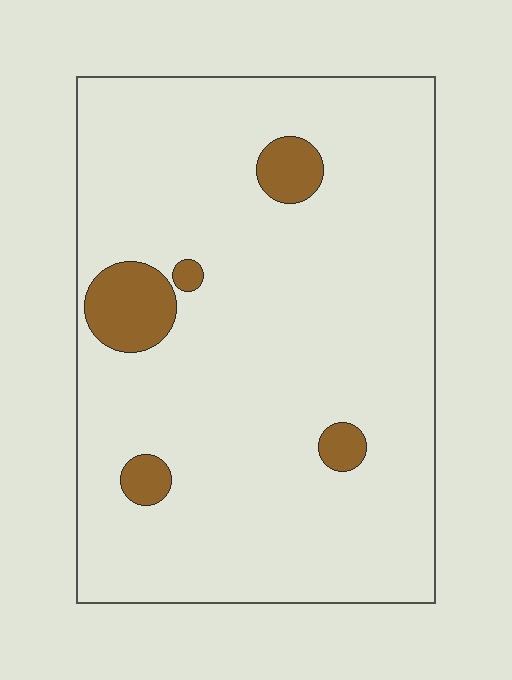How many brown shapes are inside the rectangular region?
5.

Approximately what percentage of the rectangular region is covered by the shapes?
Approximately 10%.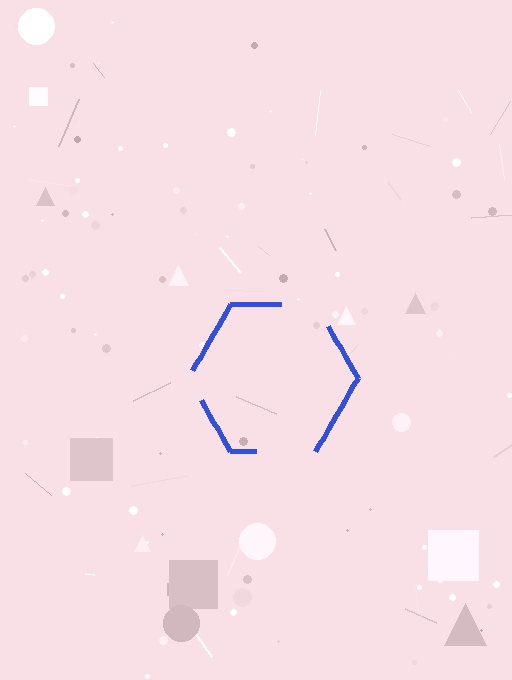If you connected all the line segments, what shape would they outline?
They would outline a hexagon.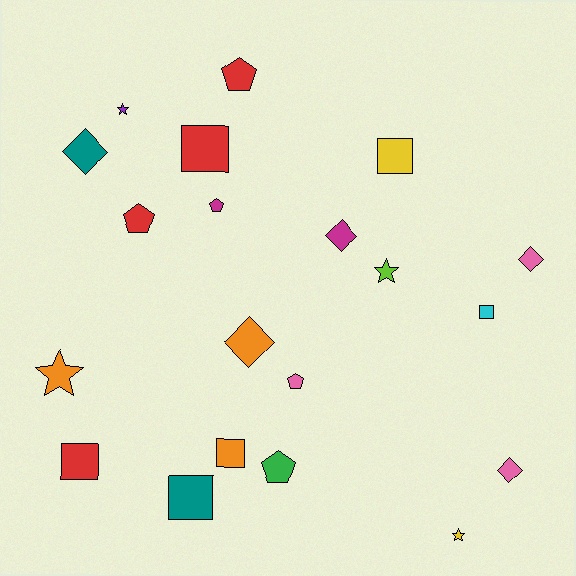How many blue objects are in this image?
There are no blue objects.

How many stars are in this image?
There are 4 stars.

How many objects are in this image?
There are 20 objects.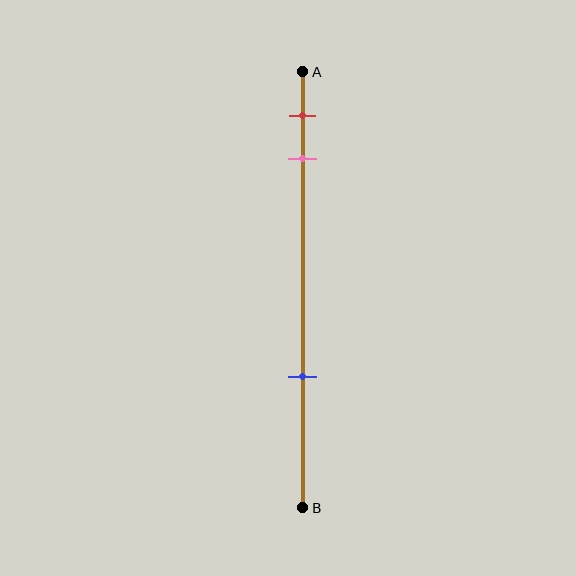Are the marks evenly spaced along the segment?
No, the marks are not evenly spaced.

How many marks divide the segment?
There are 3 marks dividing the segment.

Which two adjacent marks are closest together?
The red and pink marks are the closest adjacent pair.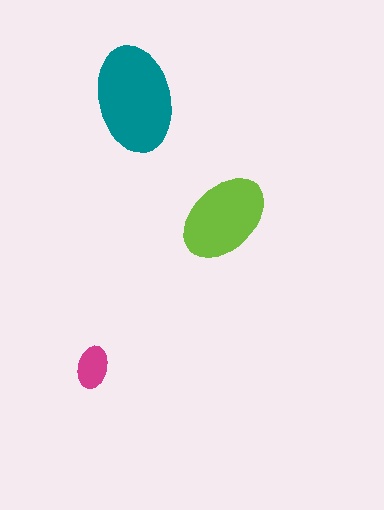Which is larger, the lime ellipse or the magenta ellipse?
The lime one.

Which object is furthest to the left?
The magenta ellipse is leftmost.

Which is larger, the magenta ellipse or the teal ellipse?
The teal one.